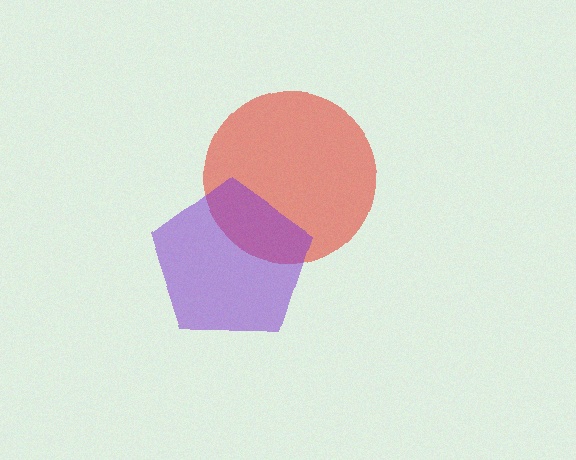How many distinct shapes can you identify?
There are 2 distinct shapes: a red circle, a purple pentagon.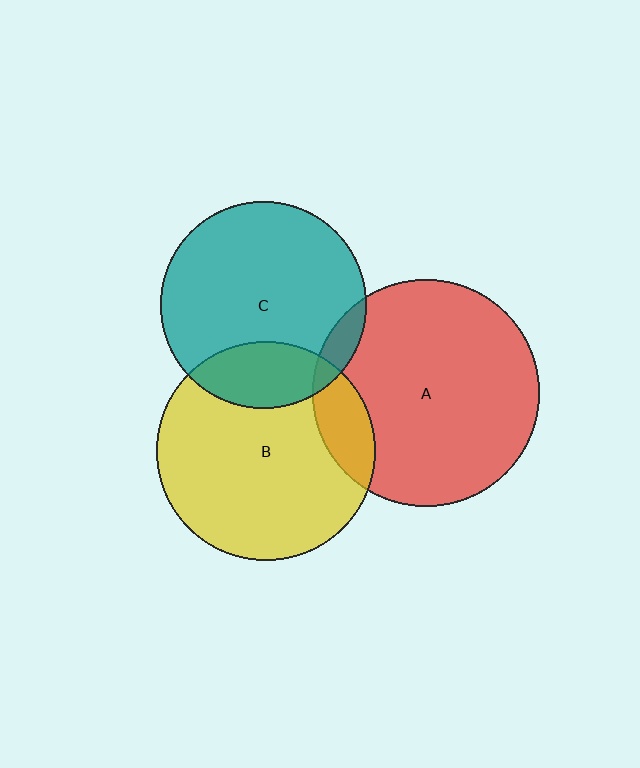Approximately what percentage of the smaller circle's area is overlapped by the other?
Approximately 20%.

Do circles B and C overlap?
Yes.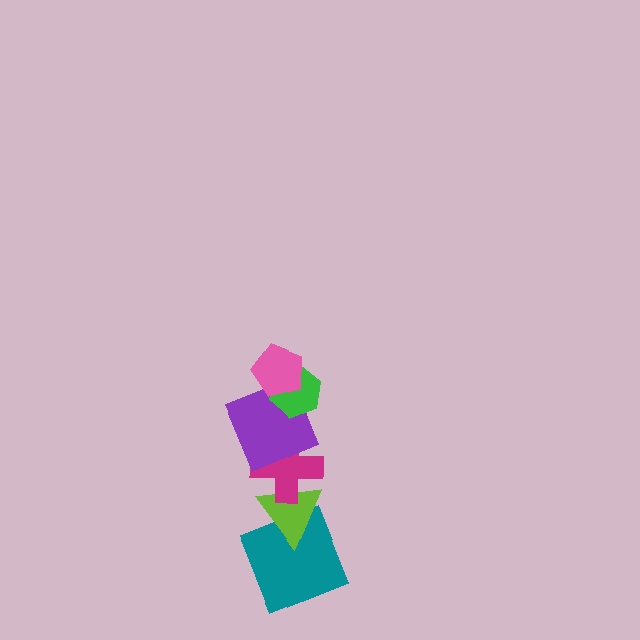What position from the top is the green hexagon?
The green hexagon is 2nd from the top.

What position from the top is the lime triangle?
The lime triangle is 5th from the top.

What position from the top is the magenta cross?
The magenta cross is 4th from the top.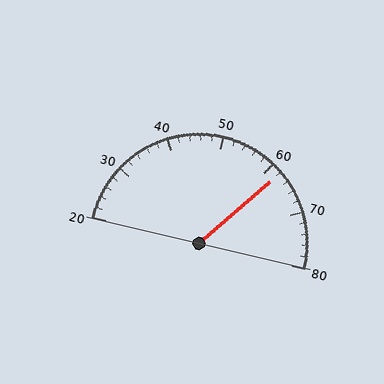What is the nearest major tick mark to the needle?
The nearest major tick mark is 60.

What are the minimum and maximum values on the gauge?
The gauge ranges from 20 to 80.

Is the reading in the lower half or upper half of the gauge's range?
The reading is in the upper half of the range (20 to 80).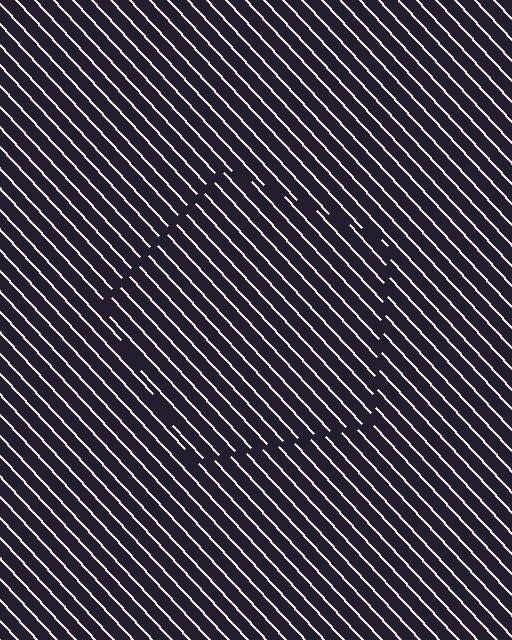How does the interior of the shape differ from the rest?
The interior of the shape contains the same grating, shifted by half a period — the contour is defined by the phase discontinuity where line-ends from the inner and outer gratings abut.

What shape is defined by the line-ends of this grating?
An illusory pentagon. The interior of the shape contains the same grating, shifted by half a period — the contour is defined by the phase discontinuity where line-ends from the inner and outer gratings abut.